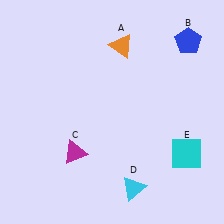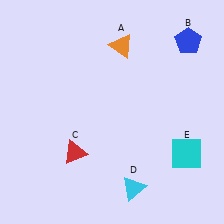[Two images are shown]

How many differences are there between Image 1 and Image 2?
There is 1 difference between the two images.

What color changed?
The triangle (C) changed from magenta in Image 1 to red in Image 2.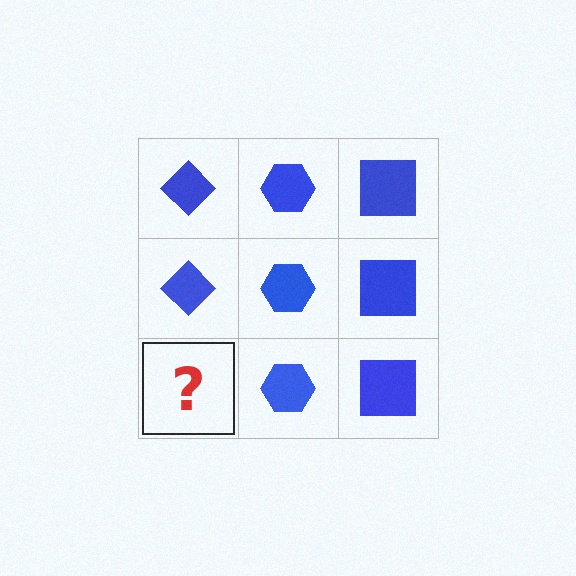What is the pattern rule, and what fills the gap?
The rule is that each column has a consistent shape. The gap should be filled with a blue diamond.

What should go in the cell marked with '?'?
The missing cell should contain a blue diamond.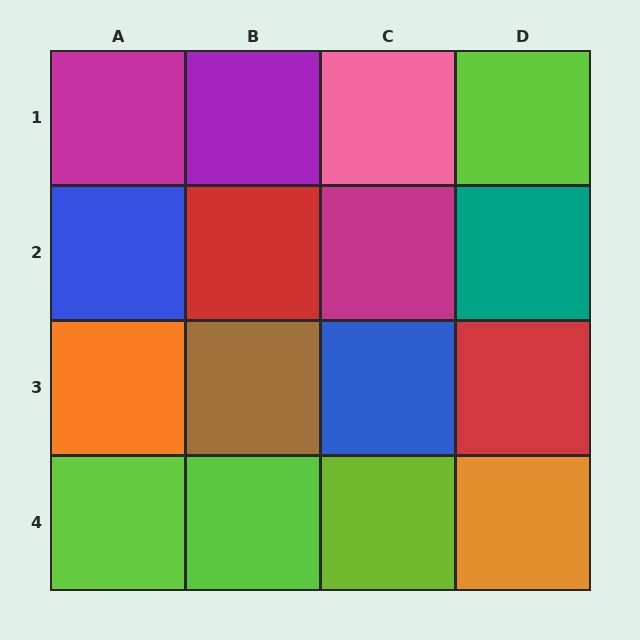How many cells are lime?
4 cells are lime.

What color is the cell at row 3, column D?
Red.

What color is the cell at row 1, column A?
Magenta.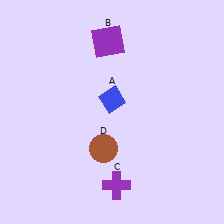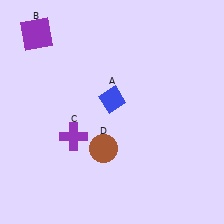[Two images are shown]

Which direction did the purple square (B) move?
The purple square (B) moved left.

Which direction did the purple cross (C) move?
The purple cross (C) moved up.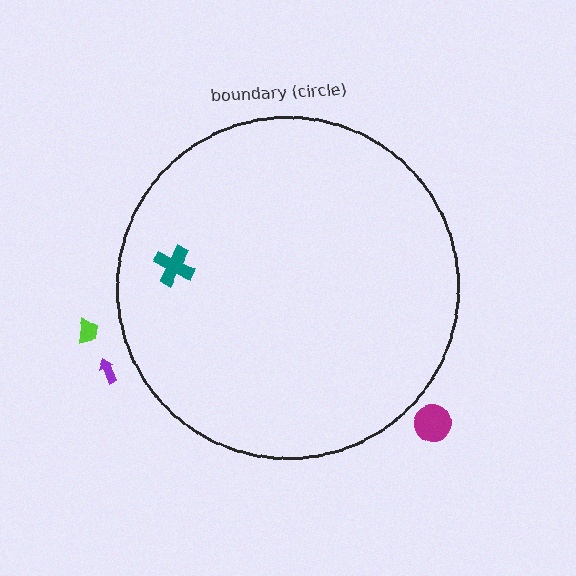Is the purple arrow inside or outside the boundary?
Outside.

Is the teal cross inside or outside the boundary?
Inside.